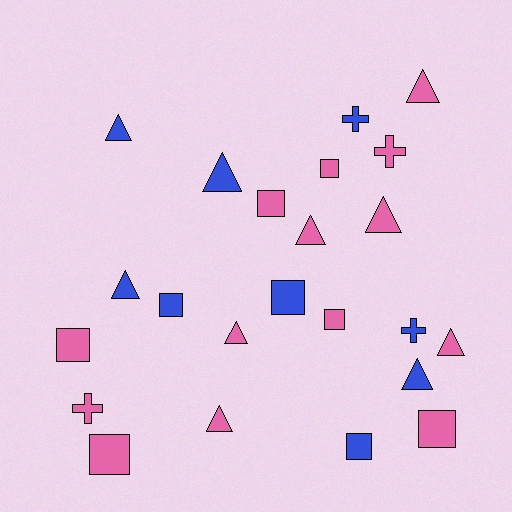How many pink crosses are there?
There are 2 pink crosses.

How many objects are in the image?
There are 23 objects.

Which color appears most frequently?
Pink, with 14 objects.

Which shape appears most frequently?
Triangle, with 10 objects.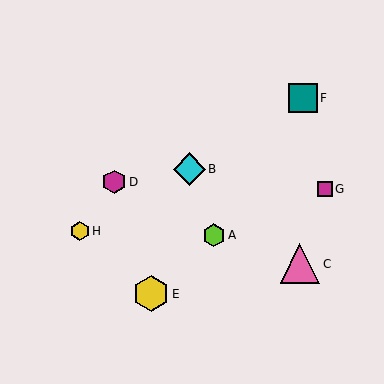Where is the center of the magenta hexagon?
The center of the magenta hexagon is at (114, 182).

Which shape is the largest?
The pink triangle (labeled C) is the largest.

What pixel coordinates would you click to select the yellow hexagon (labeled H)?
Click at (80, 231) to select the yellow hexagon H.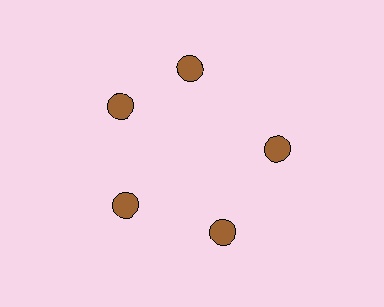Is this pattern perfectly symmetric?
No. The 5 brown circles are arranged in a ring, but one element near the 1 o'clock position is rotated out of alignment along the ring, breaking the 5-fold rotational symmetry.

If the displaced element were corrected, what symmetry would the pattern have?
It would have 5-fold rotational symmetry — the pattern would map onto itself every 72 degrees.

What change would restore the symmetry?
The symmetry would be restored by rotating it back into even spacing with its neighbors so that all 5 circles sit at equal angles and equal distance from the center.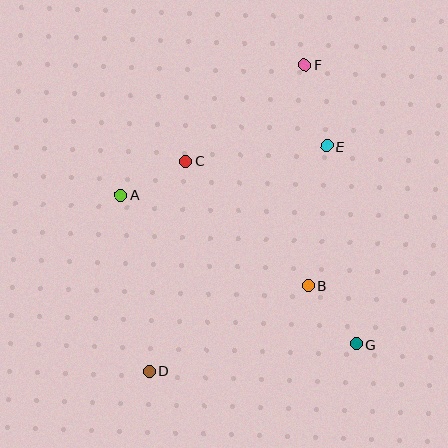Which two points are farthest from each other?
Points D and F are farthest from each other.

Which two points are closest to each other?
Points A and C are closest to each other.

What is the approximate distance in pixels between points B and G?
The distance between B and G is approximately 76 pixels.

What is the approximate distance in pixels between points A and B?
The distance between A and B is approximately 209 pixels.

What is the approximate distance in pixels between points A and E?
The distance between A and E is approximately 212 pixels.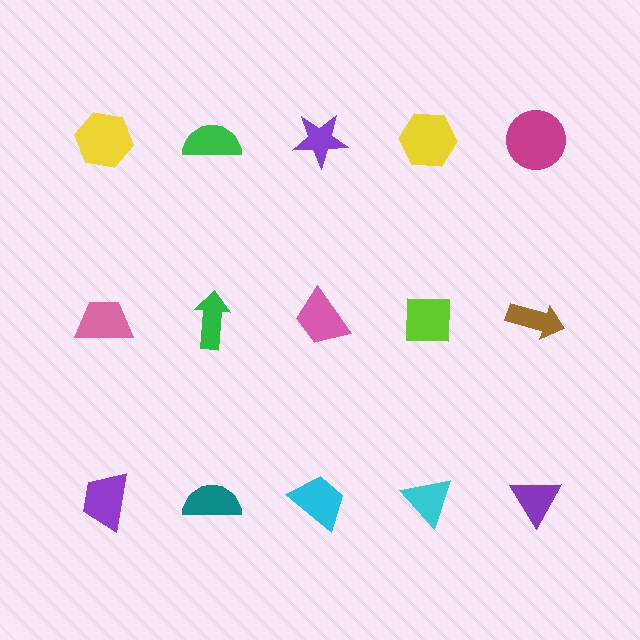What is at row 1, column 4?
A yellow hexagon.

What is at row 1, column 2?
A green semicircle.